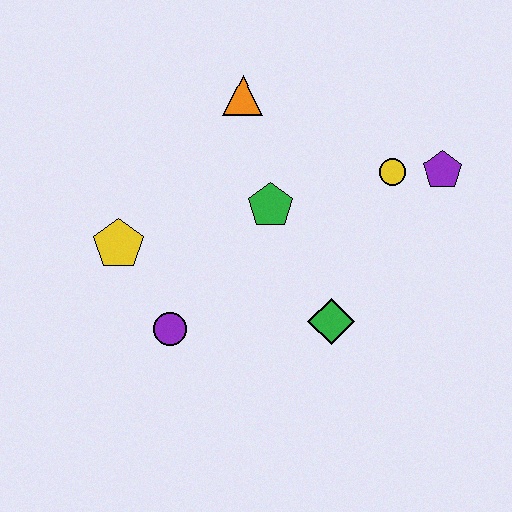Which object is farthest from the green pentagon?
The purple pentagon is farthest from the green pentagon.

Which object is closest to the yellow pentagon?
The purple circle is closest to the yellow pentagon.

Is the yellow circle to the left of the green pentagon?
No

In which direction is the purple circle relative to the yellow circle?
The purple circle is to the left of the yellow circle.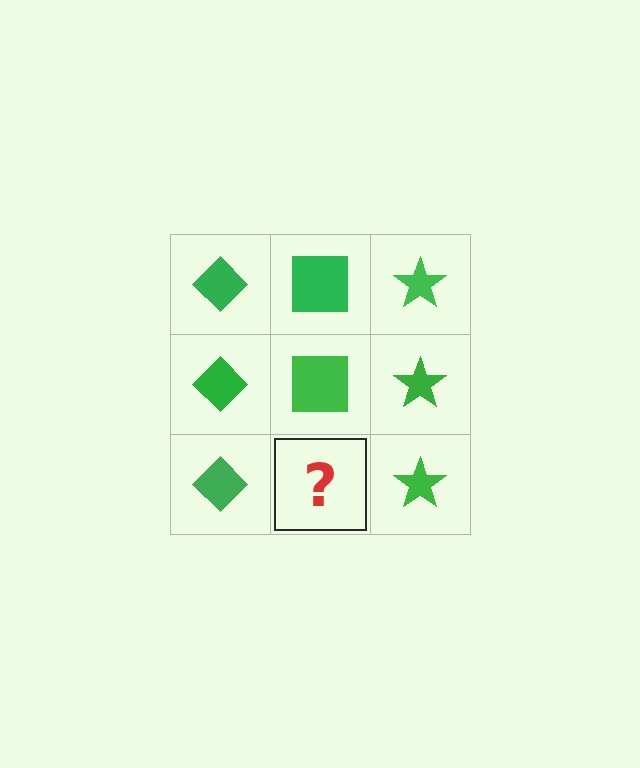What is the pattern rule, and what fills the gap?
The rule is that each column has a consistent shape. The gap should be filled with a green square.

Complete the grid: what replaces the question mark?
The question mark should be replaced with a green square.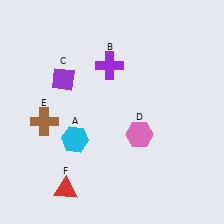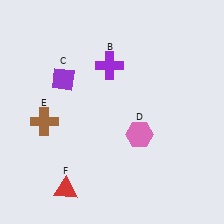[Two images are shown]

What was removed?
The cyan hexagon (A) was removed in Image 2.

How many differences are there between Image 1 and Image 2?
There is 1 difference between the two images.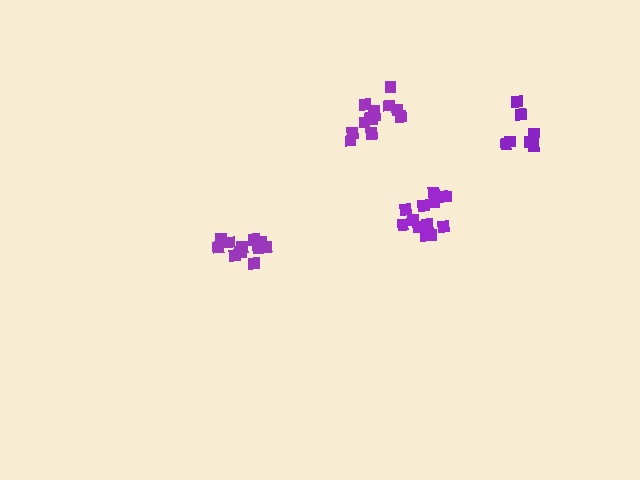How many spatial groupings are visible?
There are 4 spatial groupings.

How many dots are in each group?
Group 1: 11 dots, Group 2: 8 dots, Group 3: 13 dots, Group 4: 14 dots (46 total).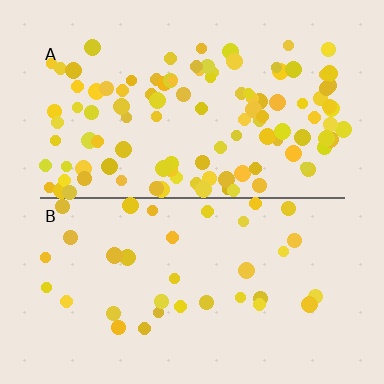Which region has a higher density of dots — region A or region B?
A (the top).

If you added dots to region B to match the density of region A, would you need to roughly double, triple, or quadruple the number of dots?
Approximately triple.